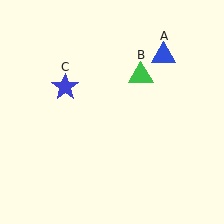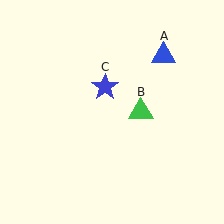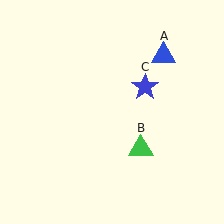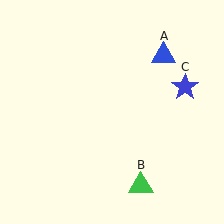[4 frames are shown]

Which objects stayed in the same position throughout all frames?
Blue triangle (object A) remained stationary.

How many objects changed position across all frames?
2 objects changed position: green triangle (object B), blue star (object C).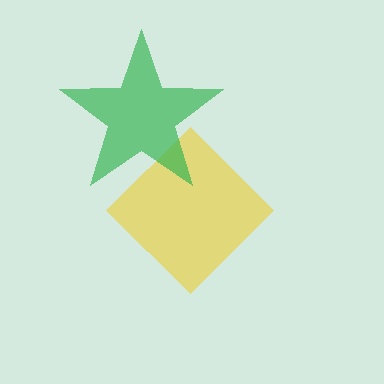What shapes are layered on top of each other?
The layered shapes are: a yellow diamond, a green star.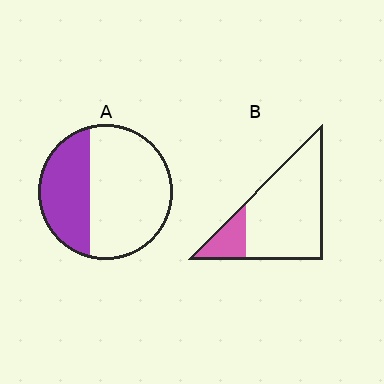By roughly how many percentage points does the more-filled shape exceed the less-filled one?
By roughly 15 percentage points (A over B).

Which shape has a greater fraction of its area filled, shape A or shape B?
Shape A.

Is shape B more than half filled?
No.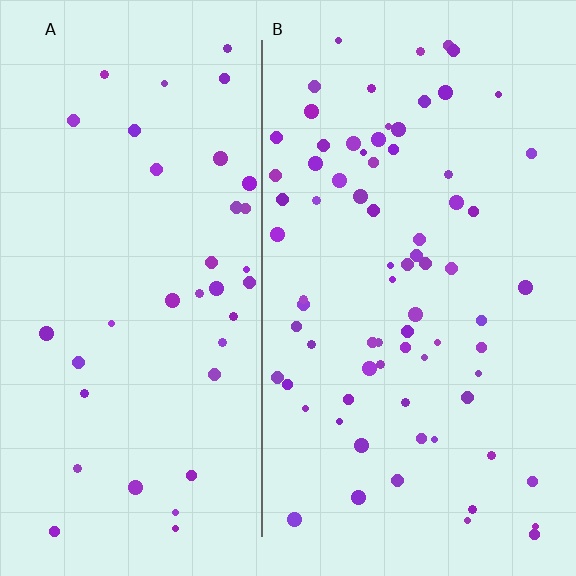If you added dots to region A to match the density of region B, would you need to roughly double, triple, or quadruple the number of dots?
Approximately double.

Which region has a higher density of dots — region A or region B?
B (the right).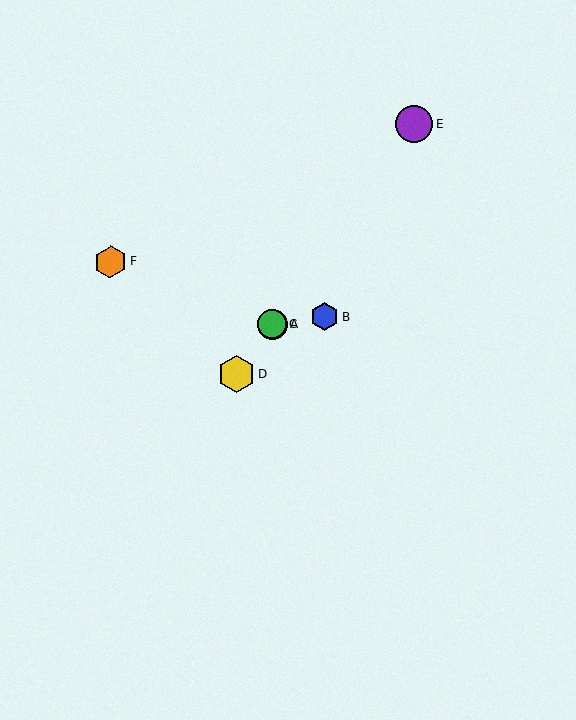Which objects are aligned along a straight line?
Objects A, C, D, E are aligned along a straight line.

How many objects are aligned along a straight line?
4 objects (A, C, D, E) are aligned along a straight line.